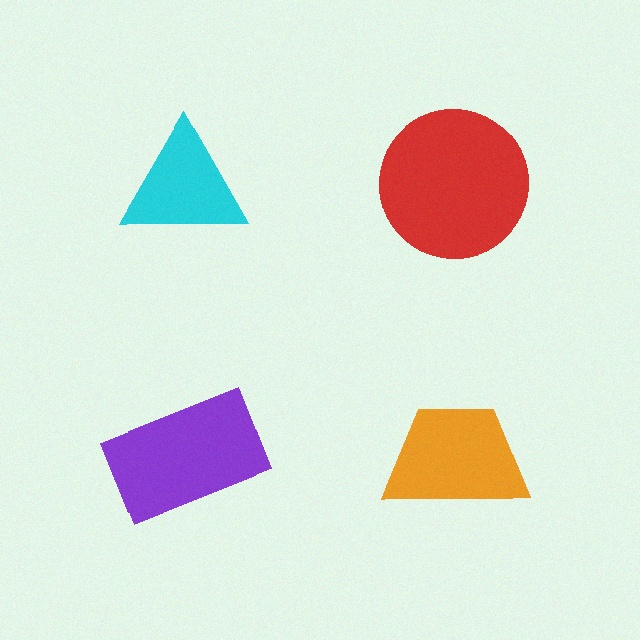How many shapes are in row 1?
2 shapes.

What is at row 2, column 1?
A purple rectangle.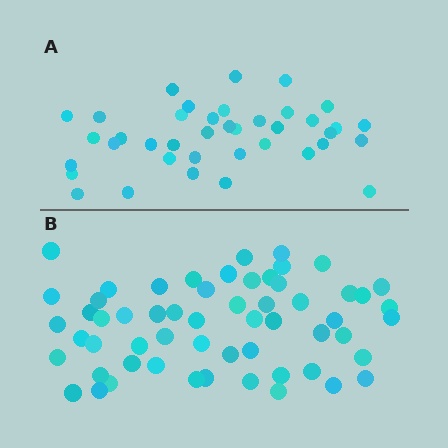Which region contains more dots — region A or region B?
Region B (the bottom region) has more dots.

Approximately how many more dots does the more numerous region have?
Region B has approximately 20 more dots than region A.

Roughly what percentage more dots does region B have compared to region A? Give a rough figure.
About 50% more.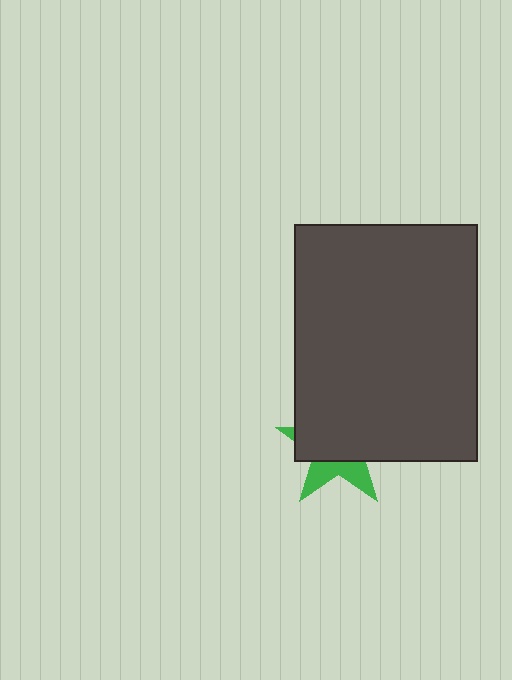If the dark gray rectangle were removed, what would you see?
You would see the complete green star.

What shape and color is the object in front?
The object in front is a dark gray rectangle.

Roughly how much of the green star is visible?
A small part of it is visible (roughly 34%).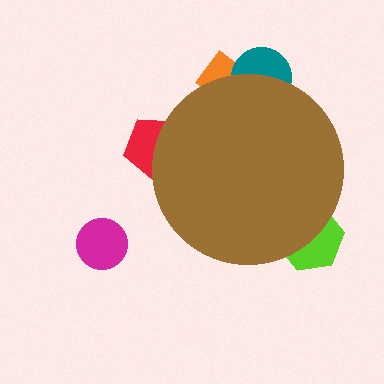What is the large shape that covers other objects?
A brown circle.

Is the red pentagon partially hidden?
Yes, the red pentagon is partially hidden behind the brown circle.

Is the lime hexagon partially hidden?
Yes, the lime hexagon is partially hidden behind the brown circle.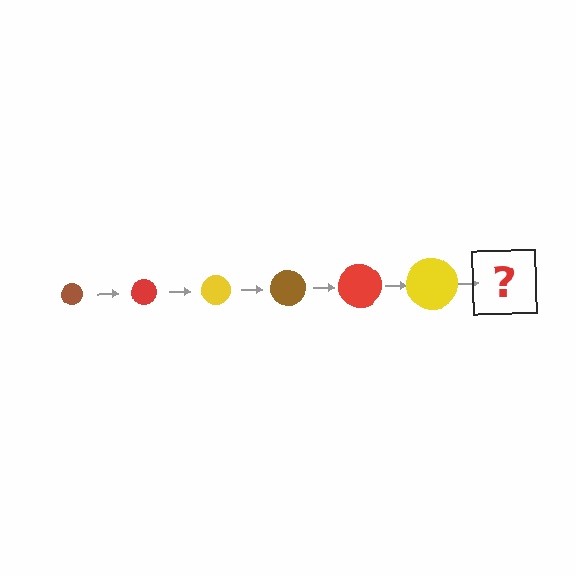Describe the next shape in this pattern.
It should be a brown circle, larger than the previous one.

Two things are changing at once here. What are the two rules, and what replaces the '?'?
The two rules are that the circle grows larger each step and the color cycles through brown, red, and yellow. The '?' should be a brown circle, larger than the previous one.